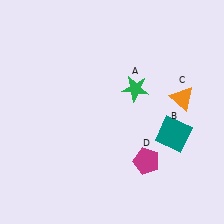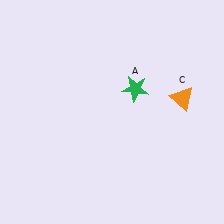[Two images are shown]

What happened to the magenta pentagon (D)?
The magenta pentagon (D) was removed in Image 2. It was in the bottom-right area of Image 1.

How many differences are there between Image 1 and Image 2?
There are 2 differences between the two images.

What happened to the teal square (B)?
The teal square (B) was removed in Image 2. It was in the bottom-right area of Image 1.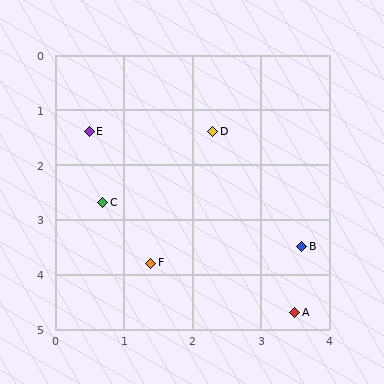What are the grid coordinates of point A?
Point A is at approximately (3.5, 4.7).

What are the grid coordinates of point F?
Point F is at approximately (1.4, 3.8).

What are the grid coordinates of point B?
Point B is at approximately (3.6, 3.5).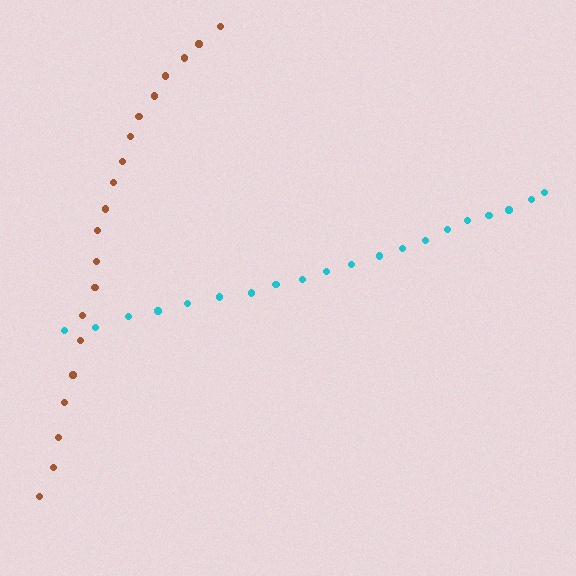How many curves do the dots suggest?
There are 2 distinct paths.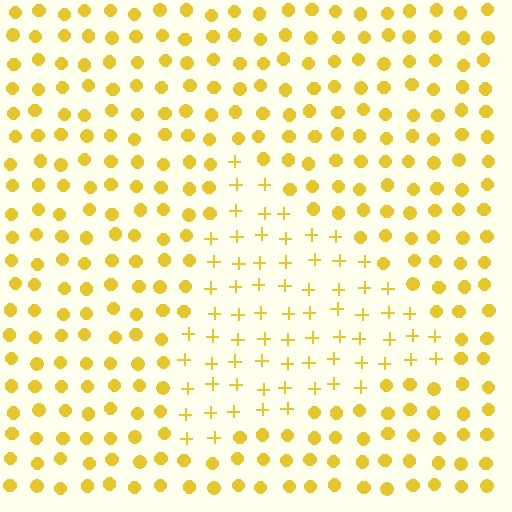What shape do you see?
I see a triangle.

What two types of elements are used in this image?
The image uses plus signs inside the triangle region and circles outside it.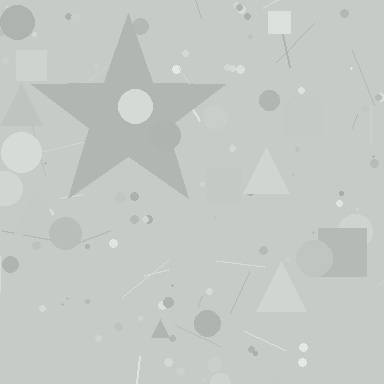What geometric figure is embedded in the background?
A star is embedded in the background.